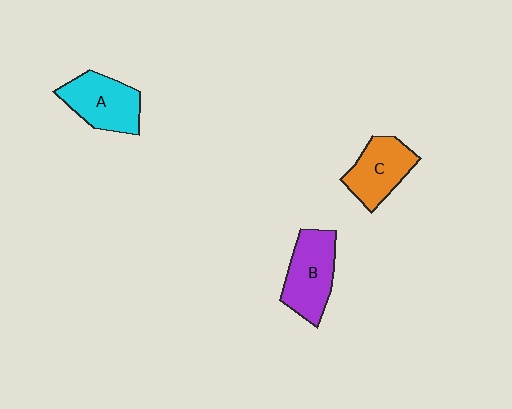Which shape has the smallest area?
Shape C (orange).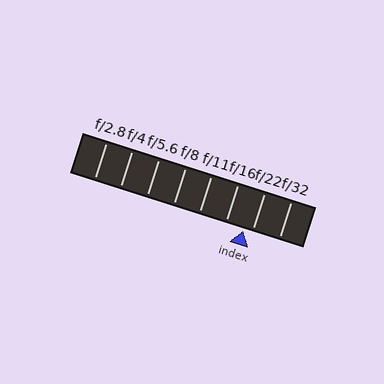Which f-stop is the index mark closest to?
The index mark is closest to f/22.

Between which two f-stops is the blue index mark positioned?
The index mark is between f/16 and f/22.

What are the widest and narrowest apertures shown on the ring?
The widest aperture shown is f/2.8 and the narrowest is f/32.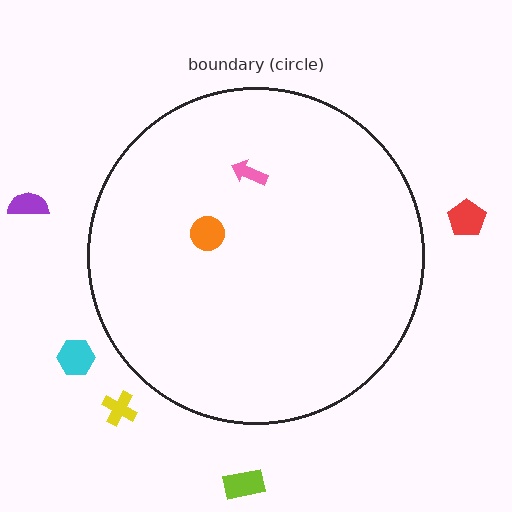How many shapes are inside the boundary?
2 inside, 5 outside.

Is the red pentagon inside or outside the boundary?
Outside.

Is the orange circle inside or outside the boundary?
Inside.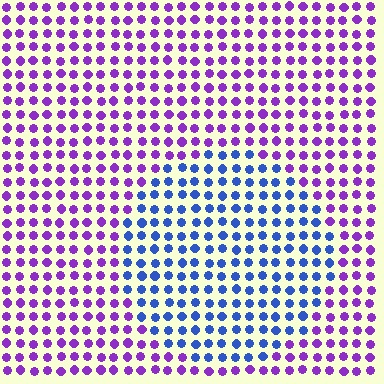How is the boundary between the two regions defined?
The boundary is defined purely by a slight shift in hue (about 54 degrees). Spacing, size, and orientation are identical on both sides.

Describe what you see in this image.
The image is filled with small purple elements in a uniform arrangement. A circle-shaped region is visible where the elements are tinted to a slightly different hue, forming a subtle color boundary.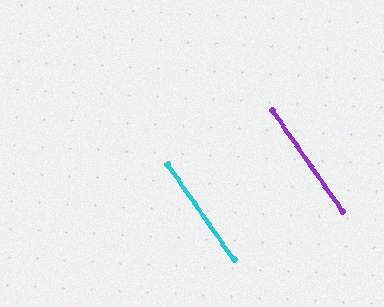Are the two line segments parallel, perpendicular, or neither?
Parallel — their directions differ by only 0.2°.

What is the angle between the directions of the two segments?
Approximately 0 degrees.